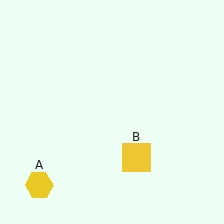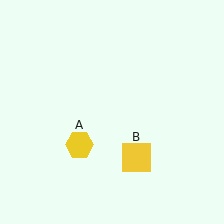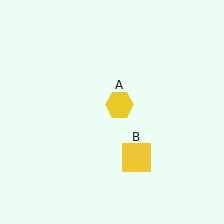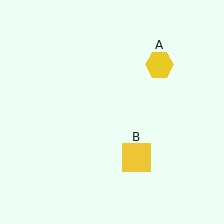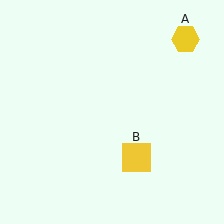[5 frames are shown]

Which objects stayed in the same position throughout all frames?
Yellow square (object B) remained stationary.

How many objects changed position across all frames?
1 object changed position: yellow hexagon (object A).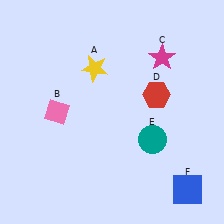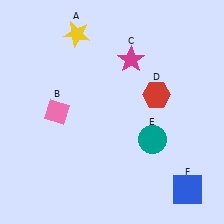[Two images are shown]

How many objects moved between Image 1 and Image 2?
2 objects moved between the two images.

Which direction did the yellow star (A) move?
The yellow star (A) moved up.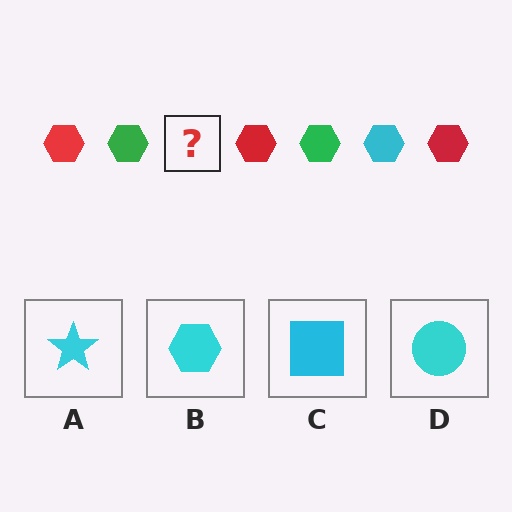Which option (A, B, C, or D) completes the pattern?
B.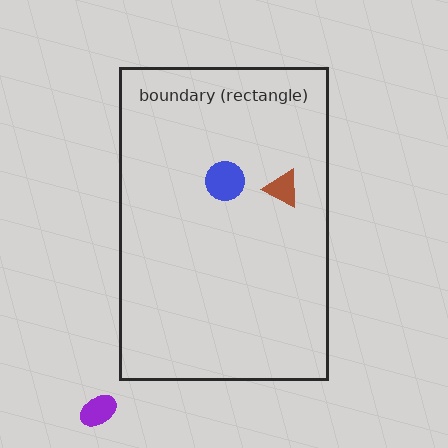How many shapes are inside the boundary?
2 inside, 1 outside.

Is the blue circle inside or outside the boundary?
Inside.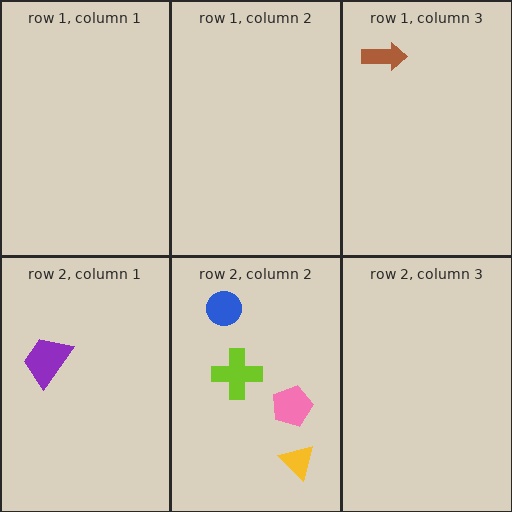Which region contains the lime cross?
The row 2, column 2 region.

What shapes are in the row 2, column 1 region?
The purple trapezoid.